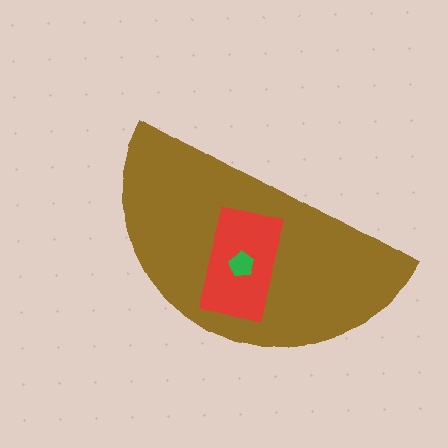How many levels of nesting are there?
3.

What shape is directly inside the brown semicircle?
The red rectangle.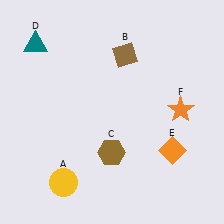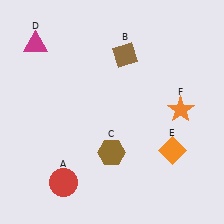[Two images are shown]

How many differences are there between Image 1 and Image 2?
There are 2 differences between the two images.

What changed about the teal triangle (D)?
In Image 1, D is teal. In Image 2, it changed to magenta.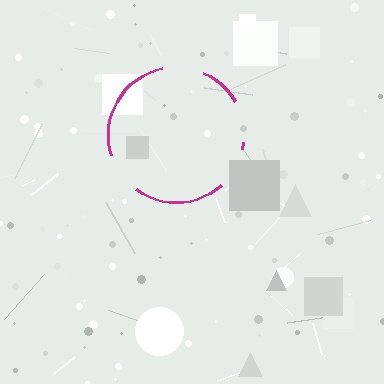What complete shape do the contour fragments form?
The contour fragments form a circle.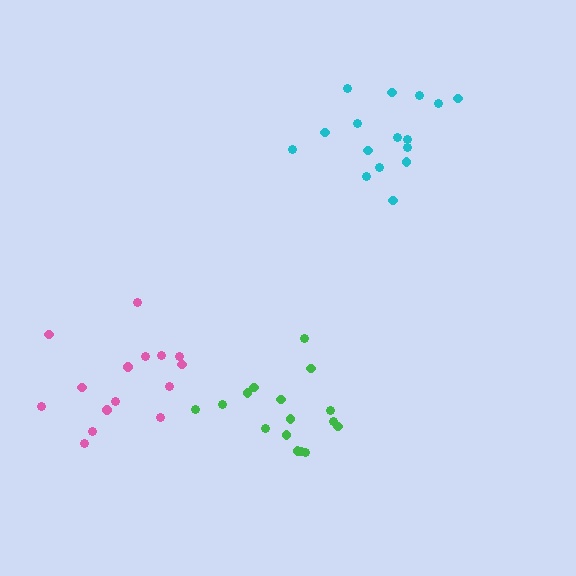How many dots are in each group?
Group 1: 16 dots, Group 2: 15 dots, Group 3: 16 dots (47 total).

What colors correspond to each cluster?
The clusters are colored: green, pink, cyan.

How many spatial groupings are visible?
There are 3 spatial groupings.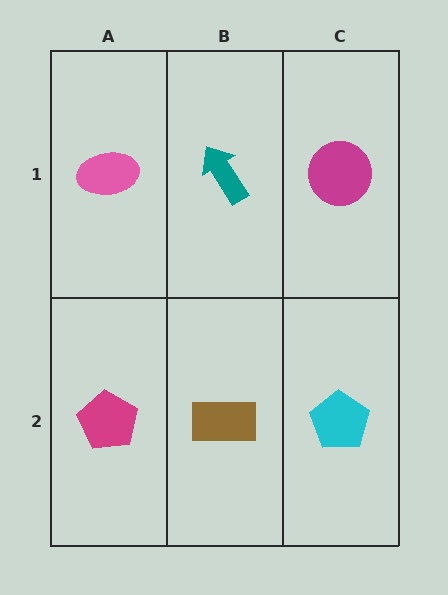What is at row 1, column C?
A magenta circle.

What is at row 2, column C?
A cyan pentagon.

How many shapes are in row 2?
3 shapes.